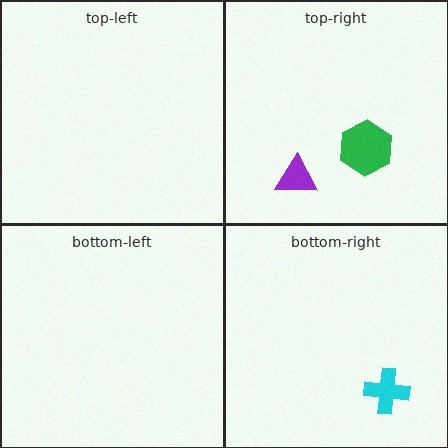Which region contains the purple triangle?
The top-right region.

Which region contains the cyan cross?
The bottom-right region.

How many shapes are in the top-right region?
2.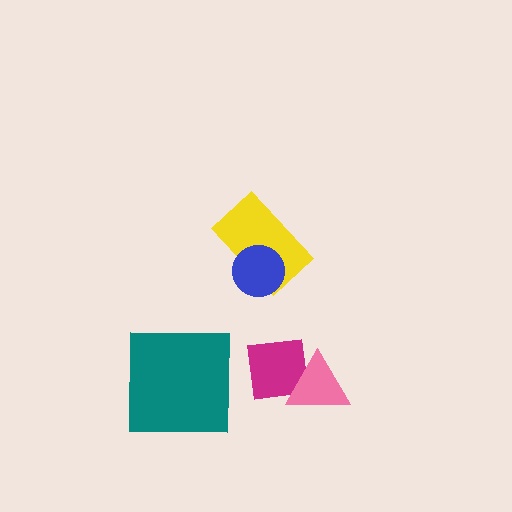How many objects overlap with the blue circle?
1 object overlaps with the blue circle.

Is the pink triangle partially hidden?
No, no other shape covers it.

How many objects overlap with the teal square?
0 objects overlap with the teal square.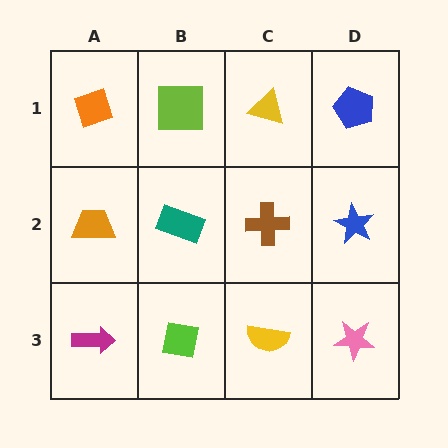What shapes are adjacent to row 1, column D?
A blue star (row 2, column D), a yellow triangle (row 1, column C).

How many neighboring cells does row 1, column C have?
3.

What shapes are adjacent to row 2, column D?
A blue pentagon (row 1, column D), a pink star (row 3, column D), a brown cross (row 2, column C).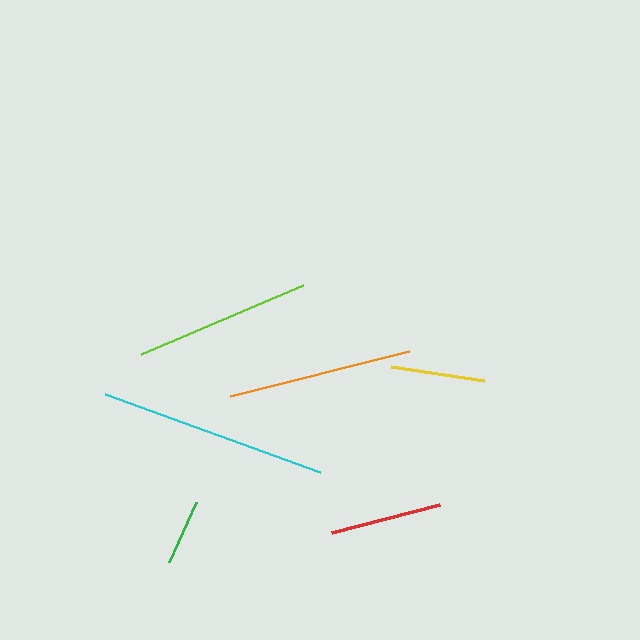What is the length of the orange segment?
The orange segment is approximately 185 pixels long.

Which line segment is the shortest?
The green line is the shortest at approximately 66 pixels.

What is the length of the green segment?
The green segment is approximately 66 pixels long.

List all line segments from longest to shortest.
From longest to shortest: cyan, orange, lime, red, yellow, green.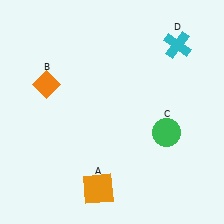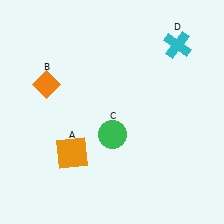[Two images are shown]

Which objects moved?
The objects that moved are: the orange square (A), the green circle (C).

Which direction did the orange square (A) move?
The orange square (A) moved up.